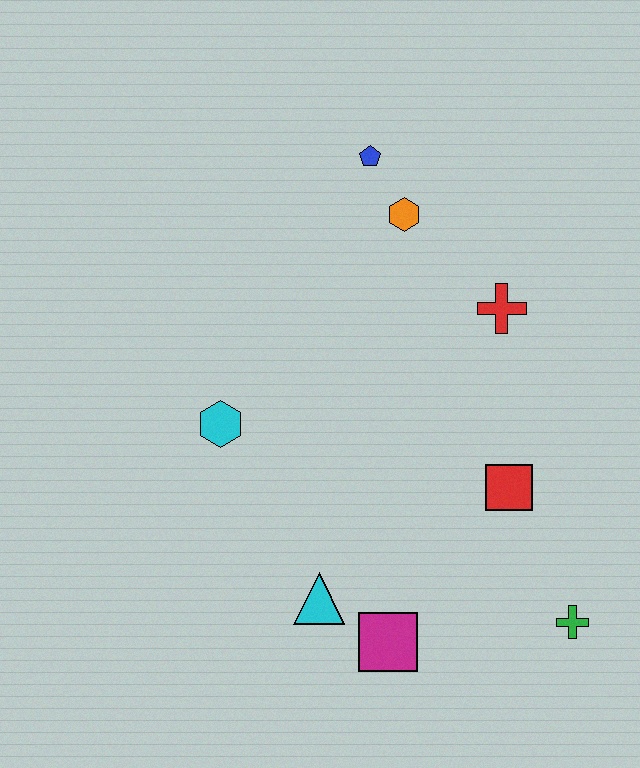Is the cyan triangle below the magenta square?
No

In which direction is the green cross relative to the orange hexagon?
The green cross is below the orange hexagon.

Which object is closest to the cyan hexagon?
The cyan triangle is closest to the cyan hexagon.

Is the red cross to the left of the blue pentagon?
No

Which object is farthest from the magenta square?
The blue pentagon is farthest from the magenta square.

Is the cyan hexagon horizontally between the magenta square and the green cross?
No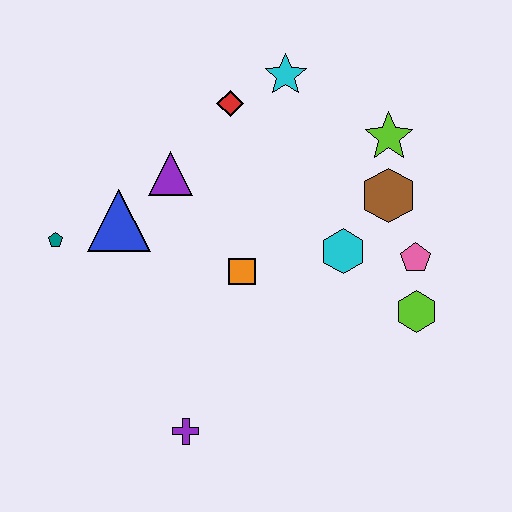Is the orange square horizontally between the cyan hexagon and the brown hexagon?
No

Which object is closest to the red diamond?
The cyan star is closest to the red diamond.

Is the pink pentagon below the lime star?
Yes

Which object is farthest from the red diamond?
The purple cross is farthest from the red diamond.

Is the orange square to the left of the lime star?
Yes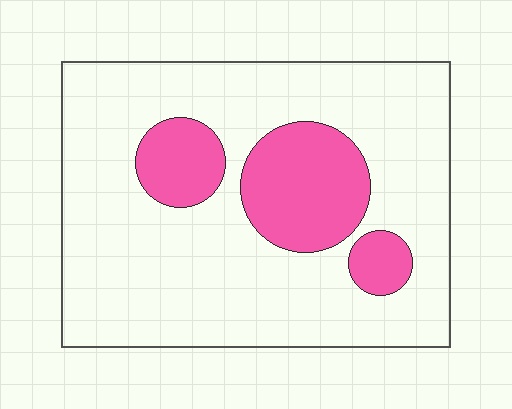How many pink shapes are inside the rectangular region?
3.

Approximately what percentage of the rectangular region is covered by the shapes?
Approximately 20%.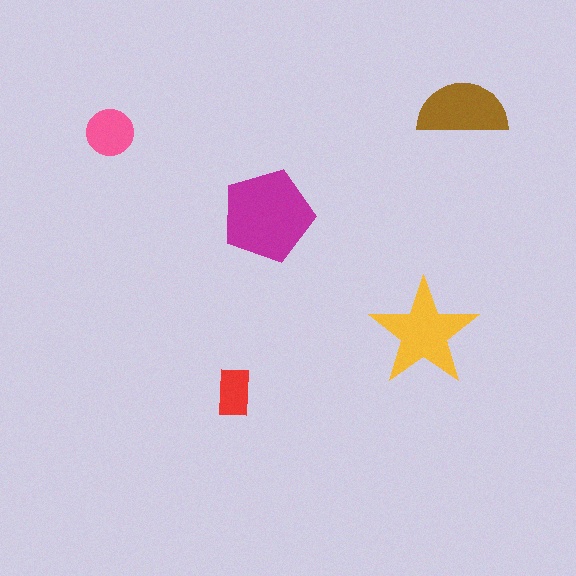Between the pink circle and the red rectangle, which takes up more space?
The pink circle.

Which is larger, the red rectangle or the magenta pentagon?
The magenta pentagon.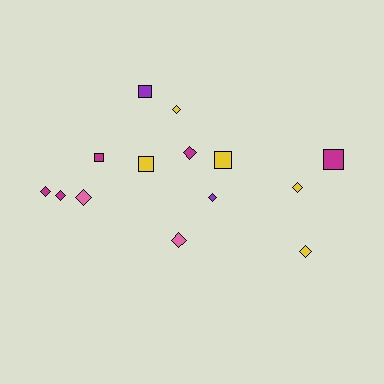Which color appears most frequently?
Yellow, with 5 objects.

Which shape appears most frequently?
Diamond, with 9 objects.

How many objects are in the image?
There are 14 objects.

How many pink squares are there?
There are no pink squares.